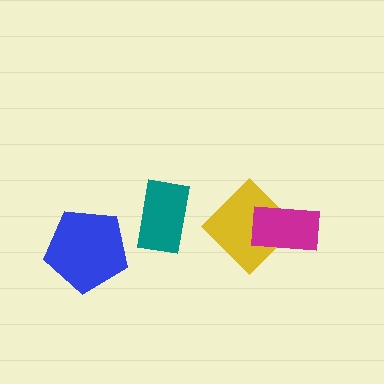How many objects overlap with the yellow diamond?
1 object overlaps with the yellow diamond.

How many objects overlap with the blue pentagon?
0 objects overlap with the blue pentagon.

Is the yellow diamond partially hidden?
Yes, it is partially covered by another shape.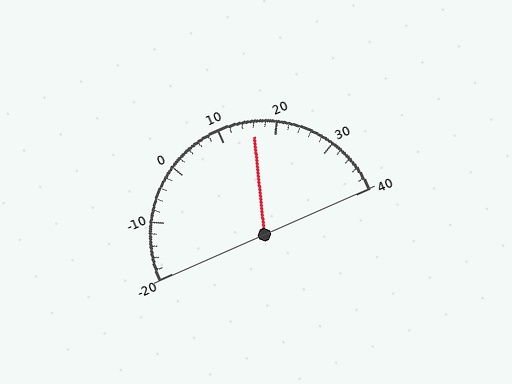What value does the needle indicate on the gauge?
The needle indicates approximately 16.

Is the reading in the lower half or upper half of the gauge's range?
The reading is in the upper half of the range (-20 to 40).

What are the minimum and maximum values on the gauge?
The gauge ranges from -20 to 40.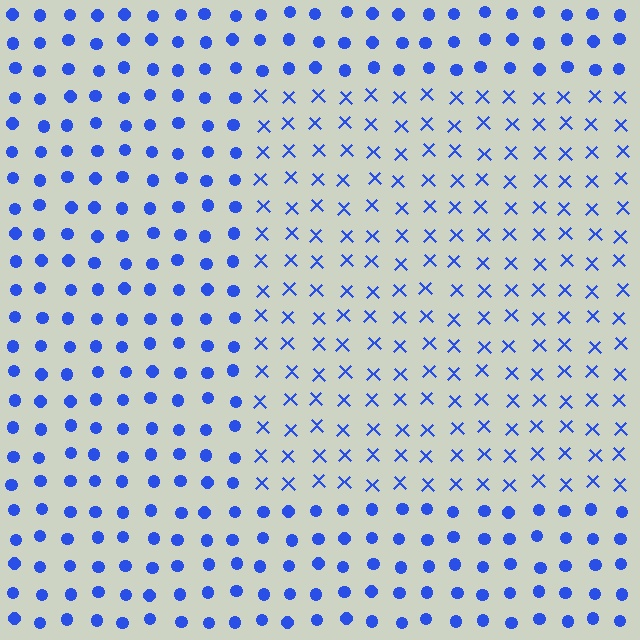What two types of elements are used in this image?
The image uses X marks inside the rectangle region and circles outside it.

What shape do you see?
I see a rectangle.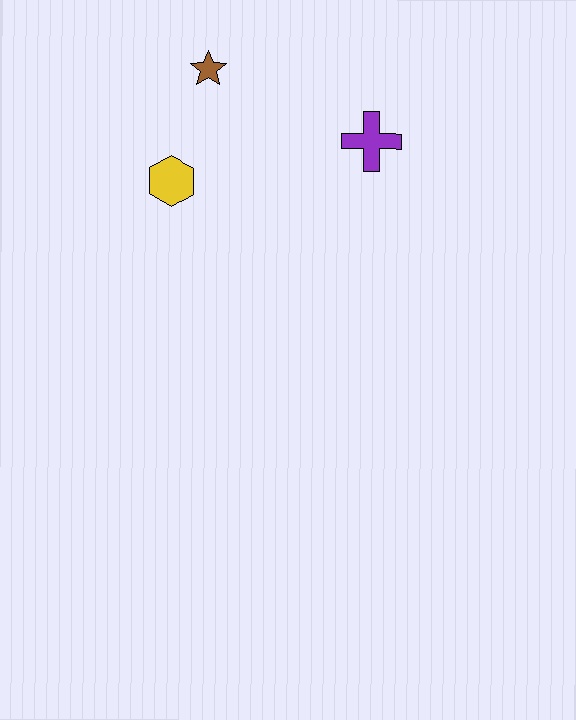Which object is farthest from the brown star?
The purple cross is farthest from the brown star.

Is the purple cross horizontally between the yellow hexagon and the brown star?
No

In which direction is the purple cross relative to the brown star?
The purple cross is to the right of the brown star.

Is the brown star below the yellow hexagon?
No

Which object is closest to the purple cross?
The brown star is closest to the purple cross.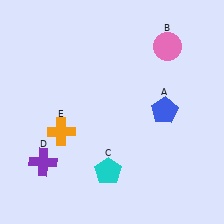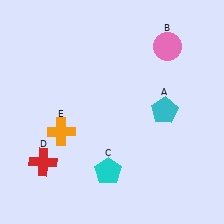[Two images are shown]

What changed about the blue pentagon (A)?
In Image 1, A is blue. In Image 2, it changed to cyan.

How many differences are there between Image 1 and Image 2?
There are 2 differences between the two images.